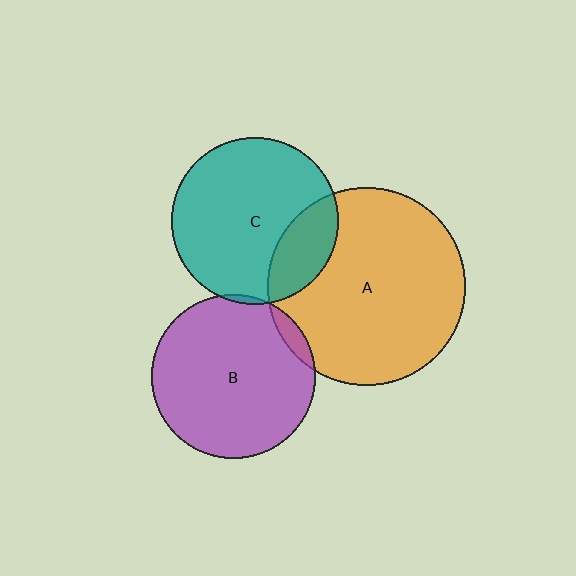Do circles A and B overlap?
Yes.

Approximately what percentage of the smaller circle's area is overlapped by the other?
Approximately 5%.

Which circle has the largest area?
Circle A (orange).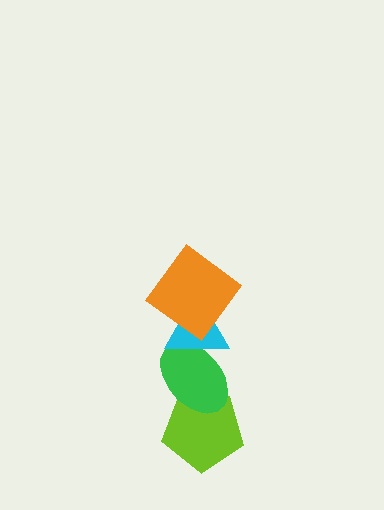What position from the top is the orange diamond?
The orange diamond is 1st from the top.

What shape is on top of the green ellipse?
The cyan triangle is on top of the green ellipse.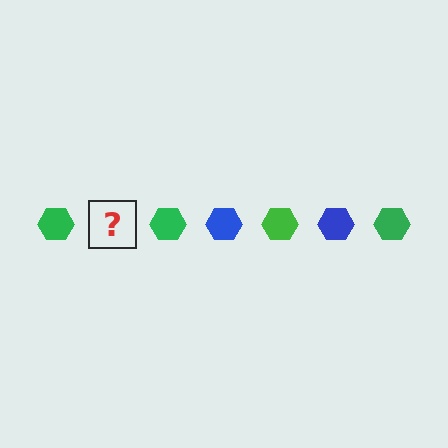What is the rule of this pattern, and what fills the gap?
The rule is that the pattern cycles through green, blue hexagons. The gap should be filled with a blue hexagon.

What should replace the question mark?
The question mark should be replaced with a blue hexagon.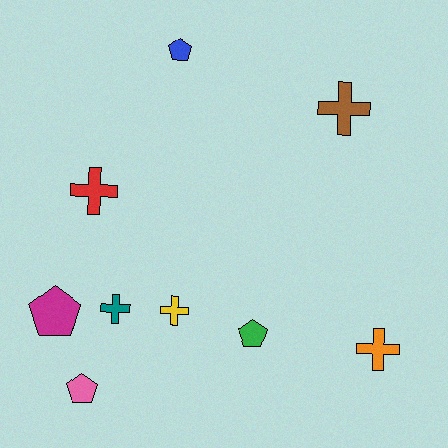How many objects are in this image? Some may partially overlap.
There are 9 objects.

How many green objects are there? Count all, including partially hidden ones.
There is 1 green object.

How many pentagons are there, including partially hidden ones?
There are 4 pentagons.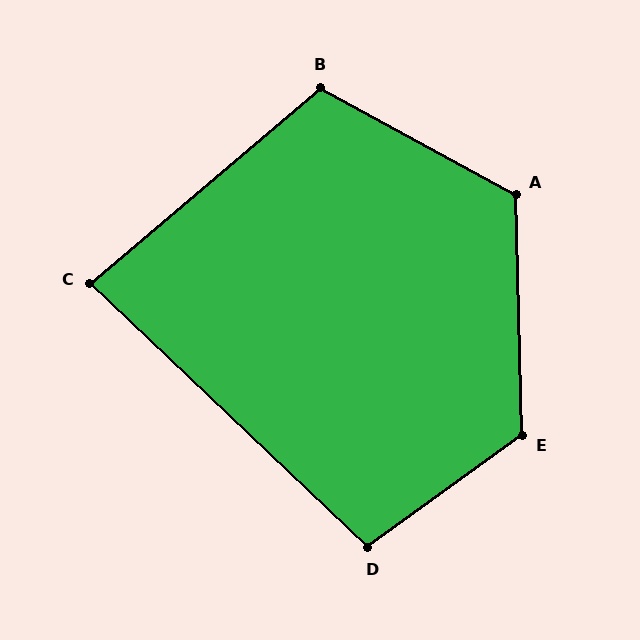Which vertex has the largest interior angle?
E, at approximately 125 degrees.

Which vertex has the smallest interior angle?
C, at approximately 84 degrees.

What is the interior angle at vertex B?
Approximately 111 degrees (obtuse).